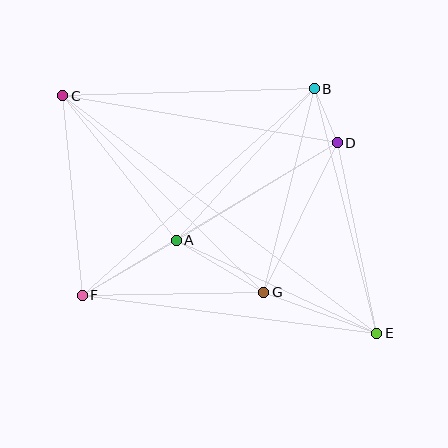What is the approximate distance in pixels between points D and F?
The distance between D and F is approximately 297 pixels.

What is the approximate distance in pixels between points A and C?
The distance between A and C is approximately 184 pixels.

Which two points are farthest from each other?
Points C and E are farthest from each other.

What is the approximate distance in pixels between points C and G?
The distance between C and G is approximately 281 pixels.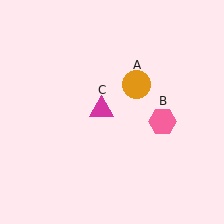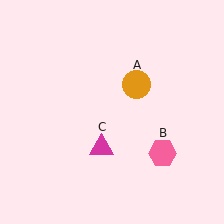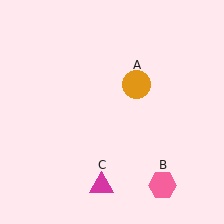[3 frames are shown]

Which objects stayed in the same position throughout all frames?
Orange circle (object A) remained stationary.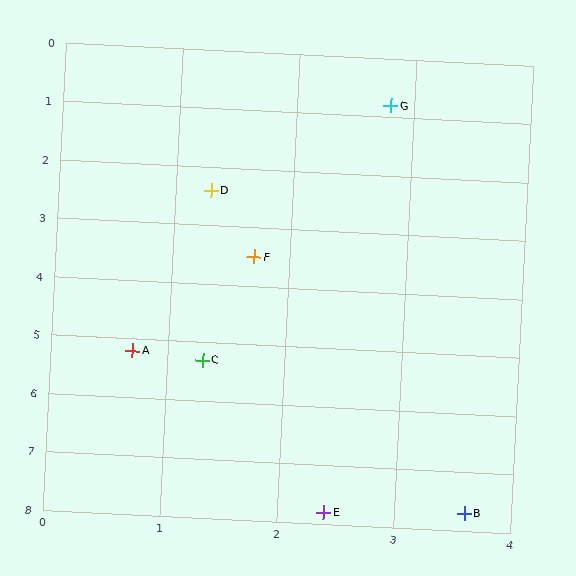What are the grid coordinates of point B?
Point B is at approximately (3.6, 7.7).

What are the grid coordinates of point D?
Point D is at approximately (1.3, 2.4).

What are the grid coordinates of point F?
Point F is at approximately (1.7, 3.5).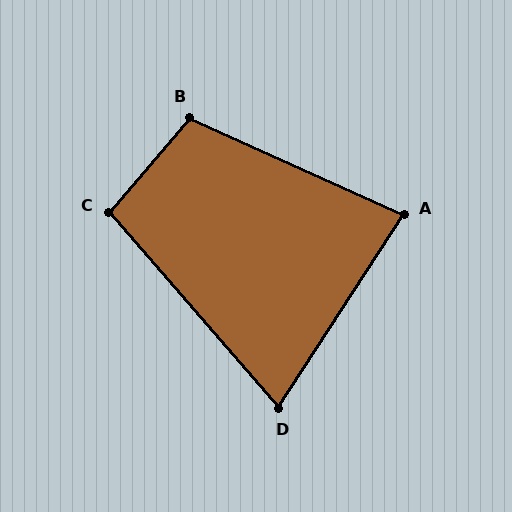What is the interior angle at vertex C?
Approximately 99 degrees (obtuse).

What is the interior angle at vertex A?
Approximately 81 degrees (acute).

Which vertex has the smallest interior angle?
D, at approximately 74 degrees.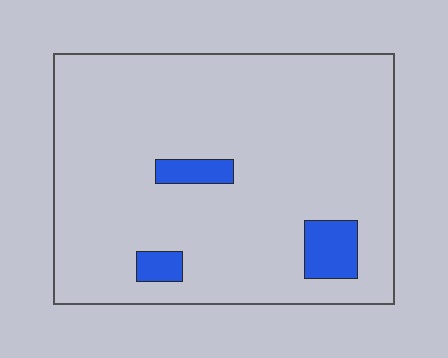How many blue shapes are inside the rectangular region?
3.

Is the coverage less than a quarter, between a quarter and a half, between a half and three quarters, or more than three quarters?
Less than a quarter.